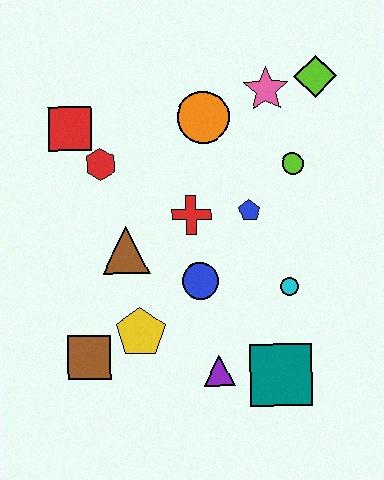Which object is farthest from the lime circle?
The brown square is farthest from the lime circle.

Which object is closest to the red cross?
The blue pentagon is closest to the red cross.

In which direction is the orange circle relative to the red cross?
The orange circle is above the red cross.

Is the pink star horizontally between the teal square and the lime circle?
No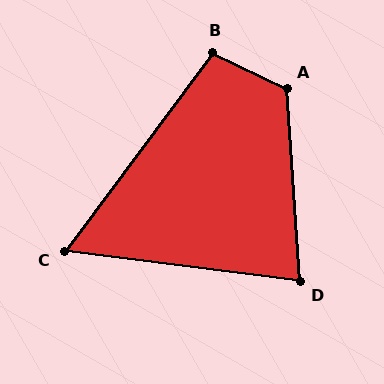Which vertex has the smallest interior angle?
C, at approximately 61 degrees.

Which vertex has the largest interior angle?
A, at approximately 119 degrees.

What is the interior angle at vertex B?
Approximately 101 degrees (obtuse).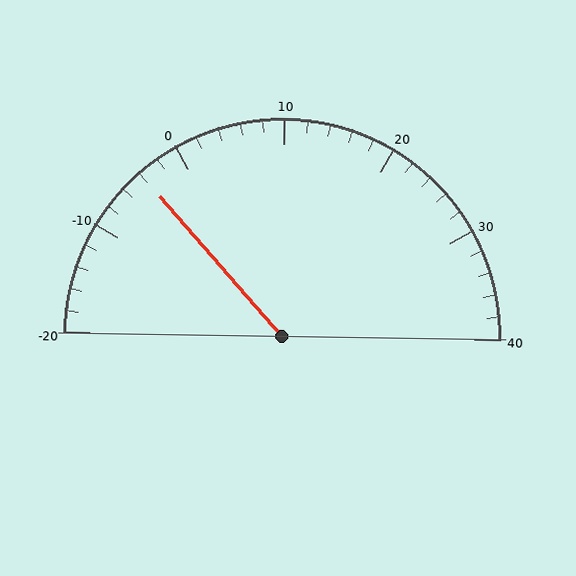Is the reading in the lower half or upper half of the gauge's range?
The reading is in the lower half of the range (-20 to 40).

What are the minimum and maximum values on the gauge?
The gauge ranges from -20 to 40.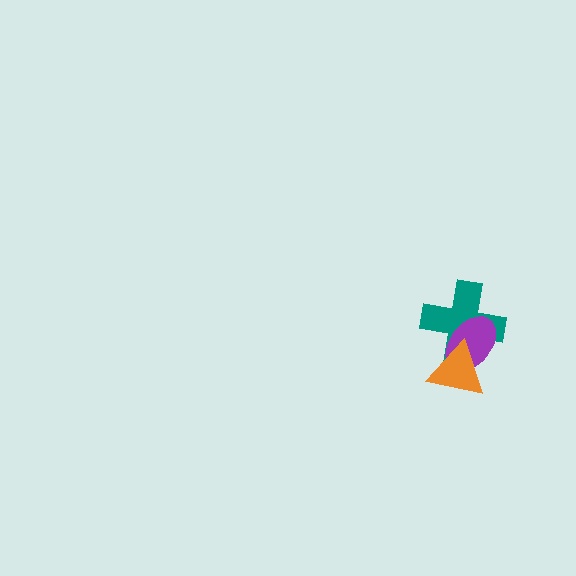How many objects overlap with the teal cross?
2 objects overlap with the teal cross.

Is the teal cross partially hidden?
Yes, it is partially covered by another shape.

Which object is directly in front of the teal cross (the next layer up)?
The purple ellipse is directly in front of the teal cross.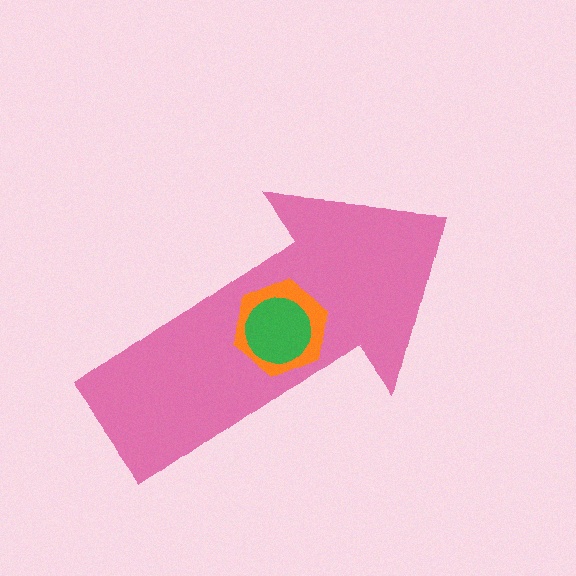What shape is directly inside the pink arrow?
The orange hexagon.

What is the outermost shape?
The pink arrow.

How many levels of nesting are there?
3.